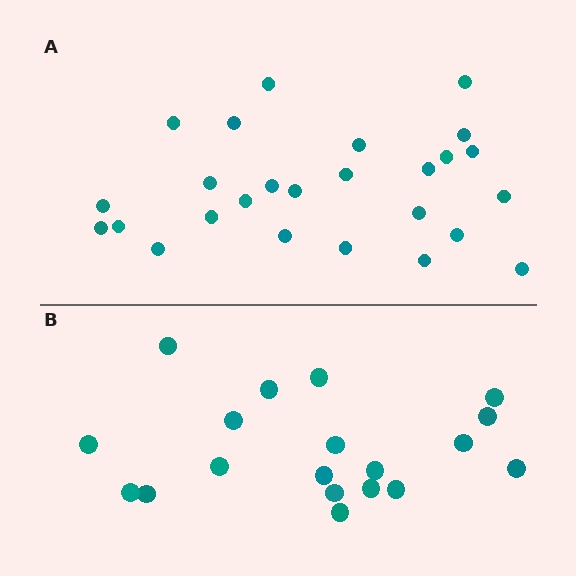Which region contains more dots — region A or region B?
Region A (the top region) has more dots.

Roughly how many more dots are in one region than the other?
Region A has roughly 8 or so more dots than region B.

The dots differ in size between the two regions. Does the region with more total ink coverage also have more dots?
No. Region B has more total ink coverage because its dots are larger, but region A actually contains more individual dots. Total area can be misleading — the number of items is what matters here.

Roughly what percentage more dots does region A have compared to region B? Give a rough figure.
About 35% more.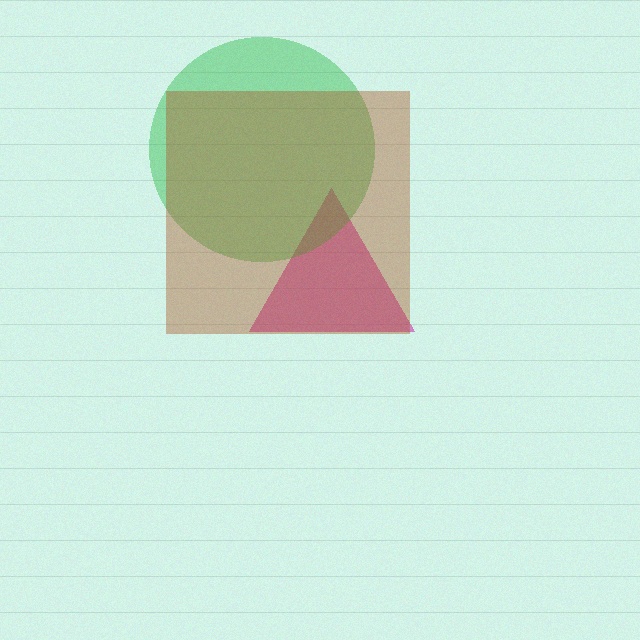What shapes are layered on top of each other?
The layered shapes are: a magenta triangle, a green circle, a brown square.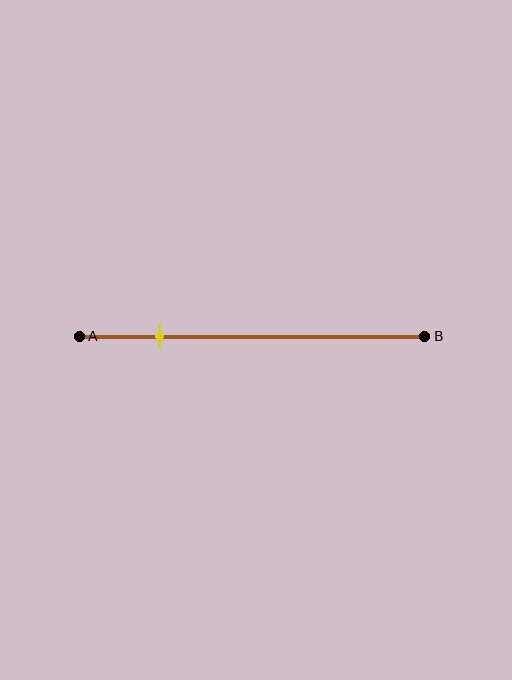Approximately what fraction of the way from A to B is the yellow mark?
The yellow mark is approximately 25% of the way from A to B.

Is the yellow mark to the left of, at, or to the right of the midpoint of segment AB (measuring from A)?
The yellow mark is to the left of the midpoint of segment AB.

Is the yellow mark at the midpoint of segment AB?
No, the mark is at about 25% from A, not at the 50% midpoint.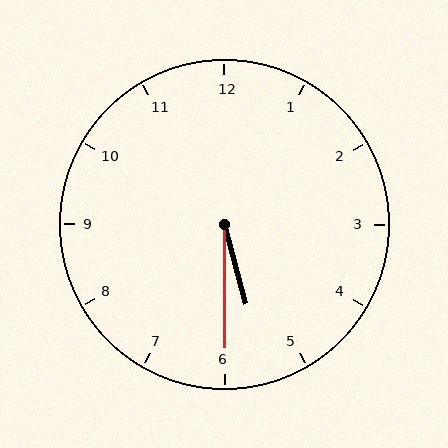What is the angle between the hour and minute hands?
Approximately 15 degrees.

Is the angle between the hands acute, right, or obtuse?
It is acute.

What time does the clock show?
5:30.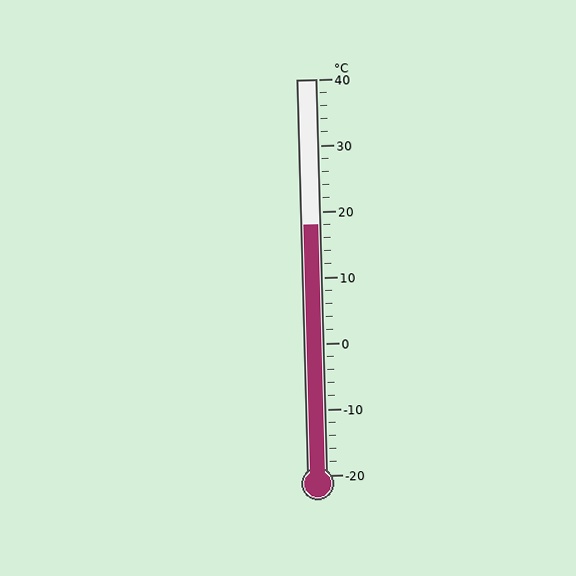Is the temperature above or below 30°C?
The temperature is below 30°C.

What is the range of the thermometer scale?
The thermometer scale ranges from -20°C to 40°C.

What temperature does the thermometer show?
The thermometer shows approximately 18°C.